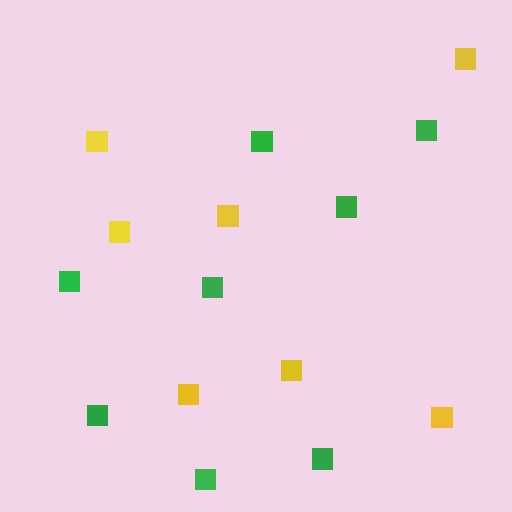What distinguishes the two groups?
There are 2 groups: one group of green squares (8) and one group of yellow squares (7).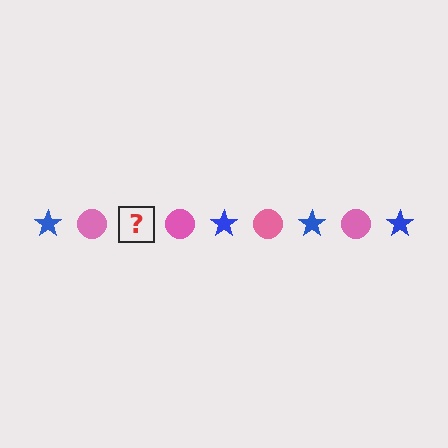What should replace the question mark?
The question mark should be replaced with a blue star.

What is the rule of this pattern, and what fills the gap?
The rule is that the pattern alternates between blue star and pink circle. The gap should be filled with a blue star.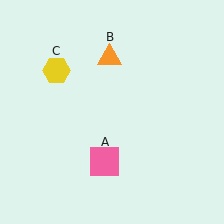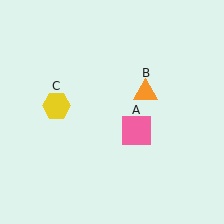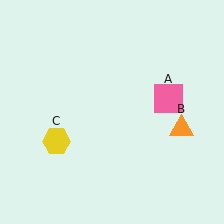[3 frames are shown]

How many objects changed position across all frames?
3 objects changed position: pink square (object A), orange triangle (object B), yellow hexagon (object C).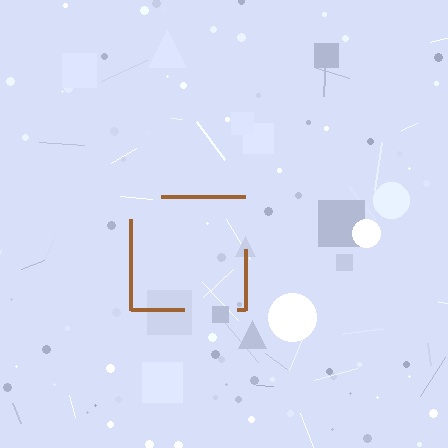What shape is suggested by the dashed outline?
The dashed outline suggests a square.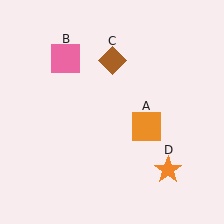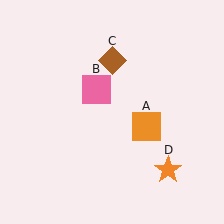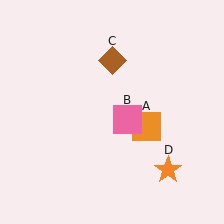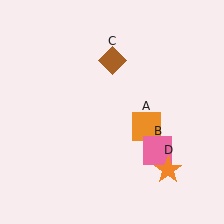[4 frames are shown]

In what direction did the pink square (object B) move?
The pink square (object B) moved down and to the right.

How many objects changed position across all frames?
1 object changed position: pink square (object B).